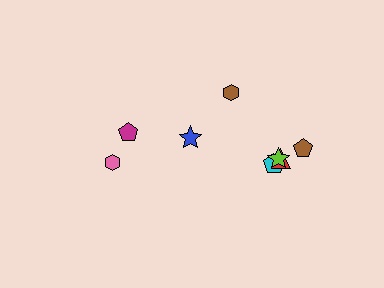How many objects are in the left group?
There are 3 objects.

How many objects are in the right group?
There are 5 objects.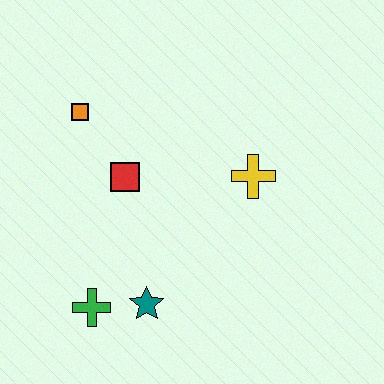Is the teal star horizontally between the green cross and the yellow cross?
Yes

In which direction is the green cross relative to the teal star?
The green cross is to the left of the teal star.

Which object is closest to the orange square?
The red square is closest to the orange square.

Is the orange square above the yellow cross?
Yes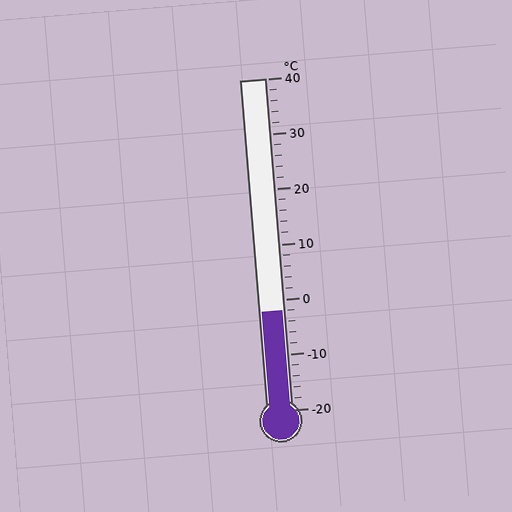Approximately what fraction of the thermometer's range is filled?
The thermometer is filled to approximately 30% of its range.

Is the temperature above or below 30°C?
The temperature is below 30°C.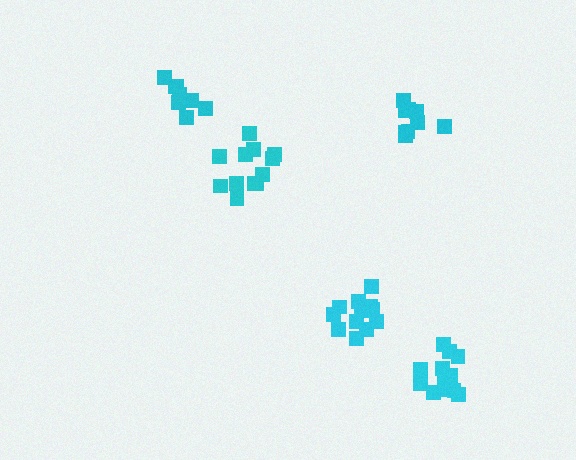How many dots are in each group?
Group 1: 9 dots, Group 2: 12 dots, Group 3: 12 dots, Group 4: 8 dots, Group 5: 12 dots (53 total).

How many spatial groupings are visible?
There are 5 spatial groupings.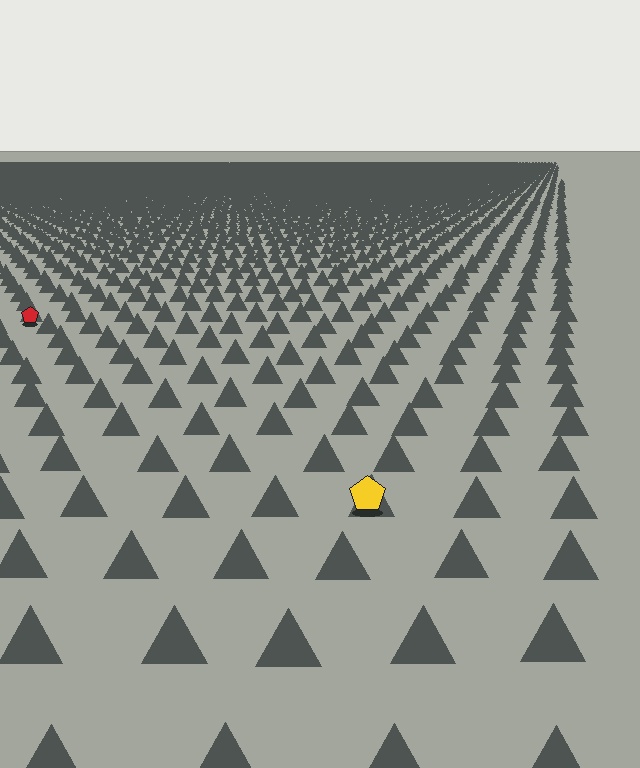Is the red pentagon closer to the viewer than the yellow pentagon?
No. The yellow pentagon is closer — you can tell from the texture gradient: the ground texture is coarser near it.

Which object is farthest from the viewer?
The red pentagon is farthest from the viewer. It appears smaller and the ground texture around it is denser.